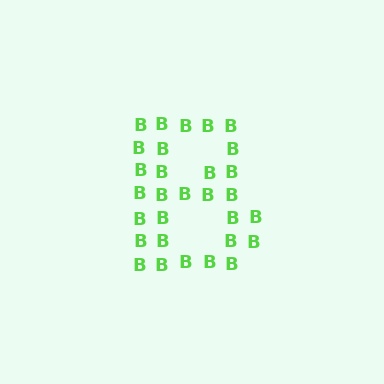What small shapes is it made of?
It is made of small letter B's.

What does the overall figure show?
The overall figure shows the letter B.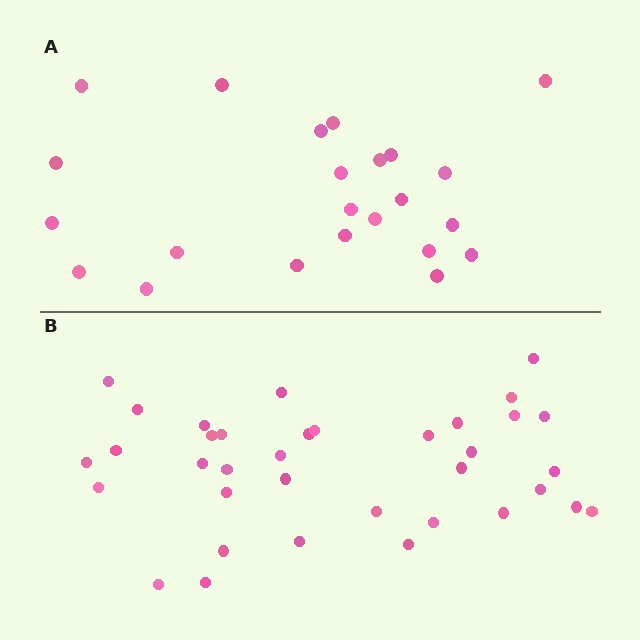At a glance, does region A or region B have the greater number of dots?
Region B (the bottom region) has more dots.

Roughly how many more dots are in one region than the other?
Region B has approximately 15 more dots than region A.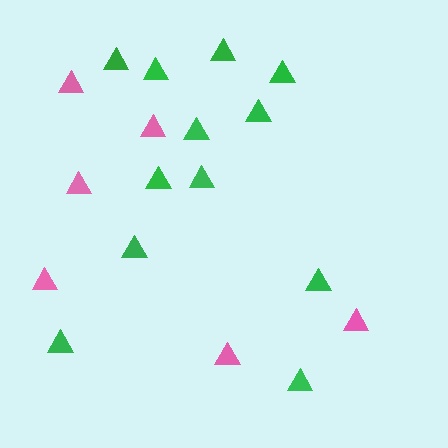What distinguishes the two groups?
There are 2 groups: one group of pink triangles (6) and one group of green triangles (12).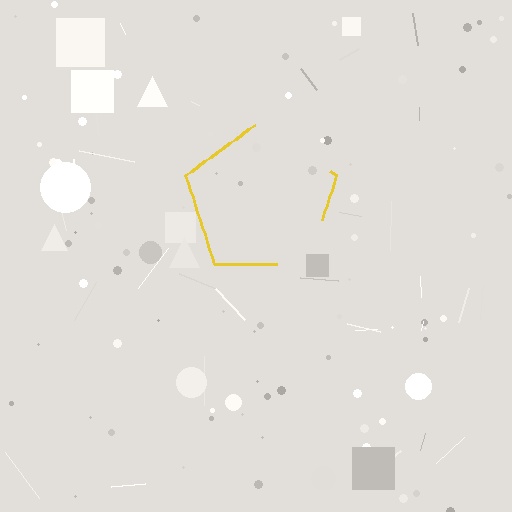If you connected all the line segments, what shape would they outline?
They would outline a pentagon.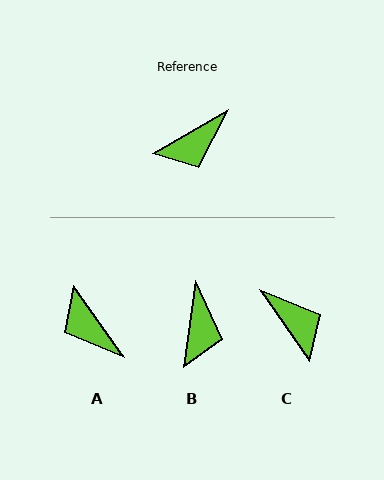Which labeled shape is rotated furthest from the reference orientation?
C, about 94 degrees away.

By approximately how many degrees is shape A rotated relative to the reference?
Approximately 85 degrees clockwise.